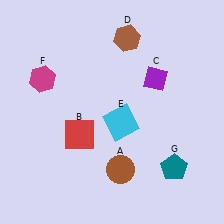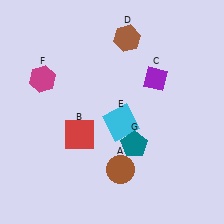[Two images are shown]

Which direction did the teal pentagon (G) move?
The teal pentagon (G) moved left.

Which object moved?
The teal pentagon (G) moved left.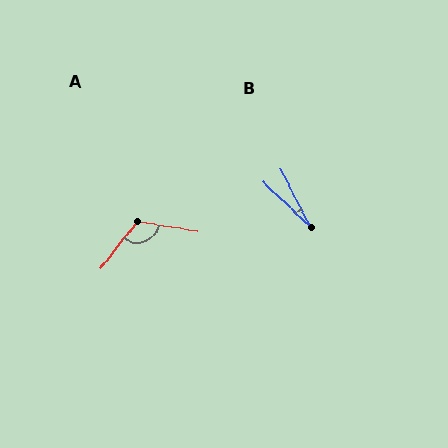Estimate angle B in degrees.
Approximately 20 degrees.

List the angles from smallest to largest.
B (20°), A (118°).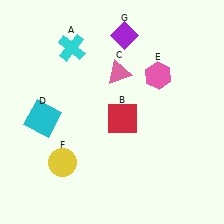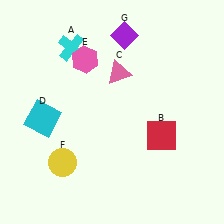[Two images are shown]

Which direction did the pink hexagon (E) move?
The pink hexagon (E) moved left.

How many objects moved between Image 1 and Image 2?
2 objects moved between the two images.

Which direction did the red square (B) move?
The red square (B) moved right.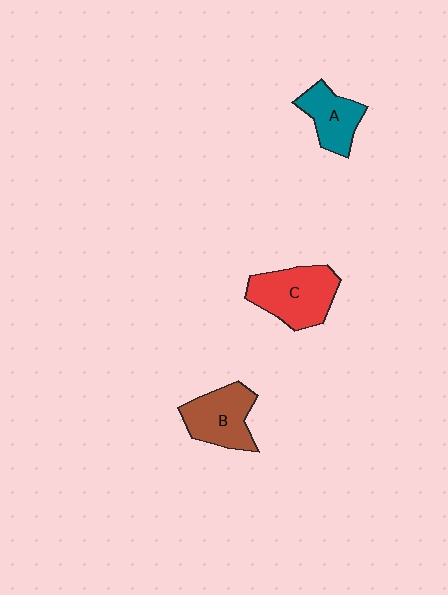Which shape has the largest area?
Shape C (red).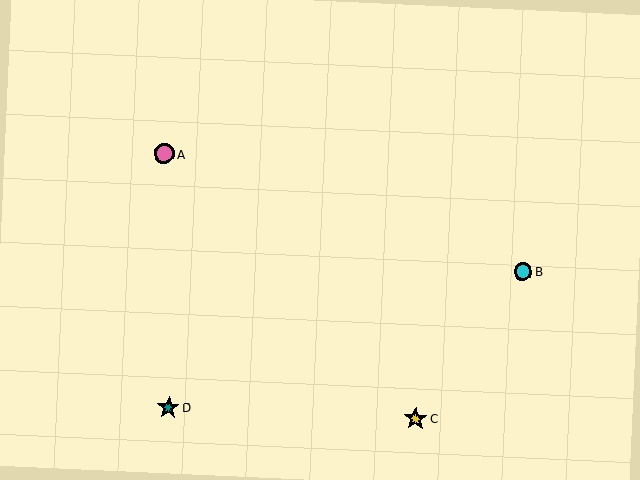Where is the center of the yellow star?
The center of the yellow star is at (415, 419).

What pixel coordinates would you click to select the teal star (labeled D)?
Click at (168, 408) to select the teal star D.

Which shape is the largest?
The yellow star (labeled C) is the largest.